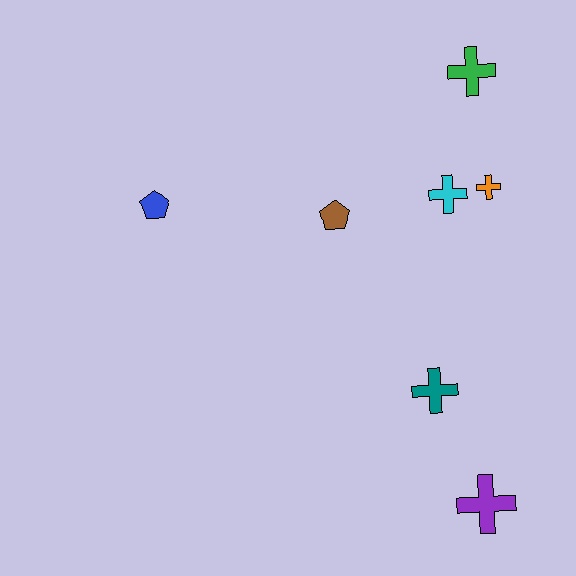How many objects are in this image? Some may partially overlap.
There are 7 objects.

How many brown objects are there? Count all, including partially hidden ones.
There is 1 brown object.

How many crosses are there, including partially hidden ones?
There are 5 crosses.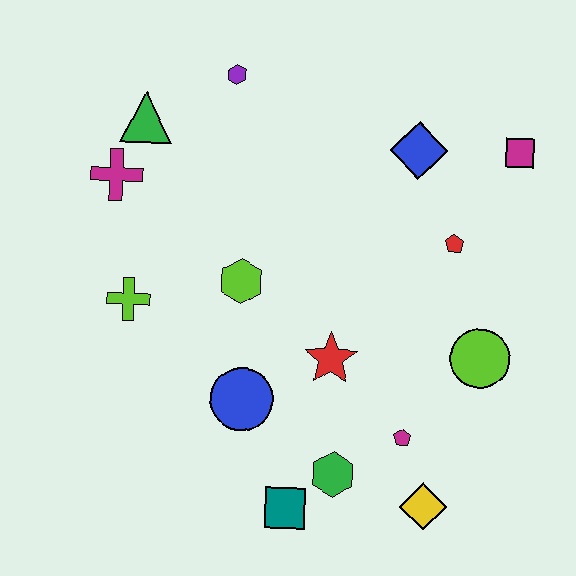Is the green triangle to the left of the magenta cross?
No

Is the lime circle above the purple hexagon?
No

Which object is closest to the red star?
The blue circle is closest to the red star.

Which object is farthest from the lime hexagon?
The magenta square is farthest from the lime hexagon.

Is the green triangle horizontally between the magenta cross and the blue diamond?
Yes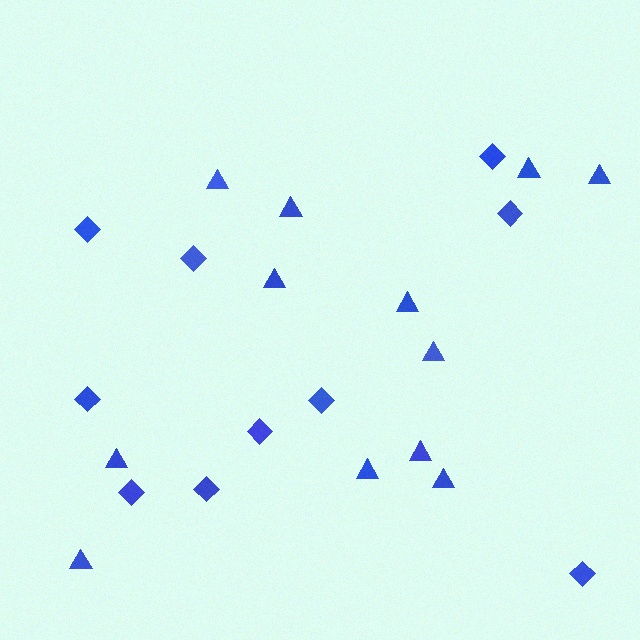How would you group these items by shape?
There are 2 groups: one group of diamonds (10) and one group of triangles (12).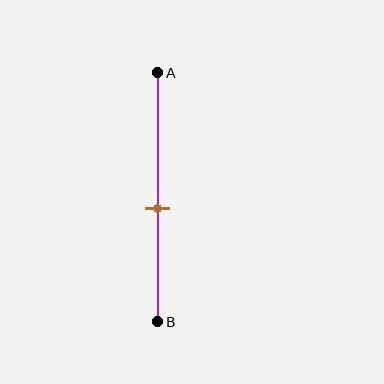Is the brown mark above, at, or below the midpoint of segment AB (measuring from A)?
The brown mark is below the midpoint of segment AB.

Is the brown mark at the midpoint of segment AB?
No, the mark is at about 55% from A, not at the 50% midpoint.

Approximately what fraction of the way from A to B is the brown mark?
The brown mark is approximately 55% of the way from A to B.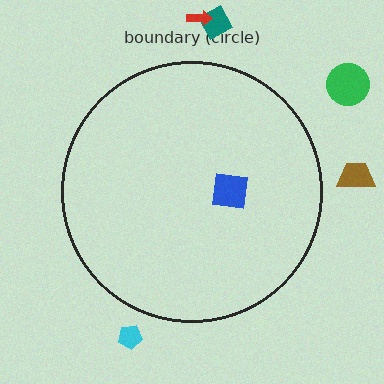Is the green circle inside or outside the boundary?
Outside.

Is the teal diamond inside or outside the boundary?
Outside.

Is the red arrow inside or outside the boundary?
Outside.